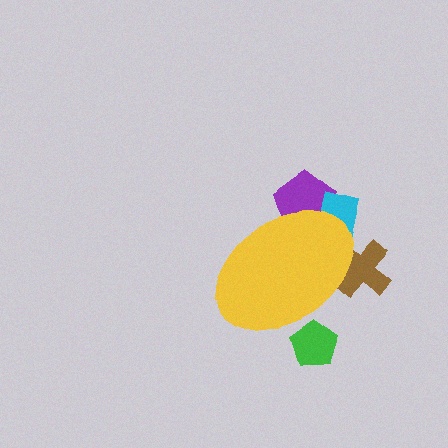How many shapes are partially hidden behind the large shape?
4 shapes are partially hidden.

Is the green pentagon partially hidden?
Yes, the green pentagon is partially hidden behind the yellow ellipse.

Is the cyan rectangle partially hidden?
Yes, the cyan rectangle is partially hidden behind the yellow ellipse.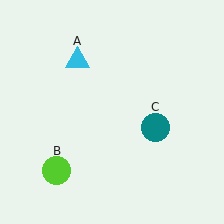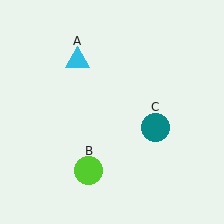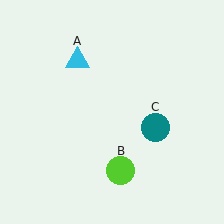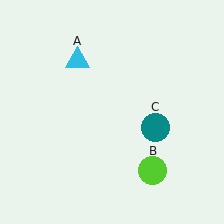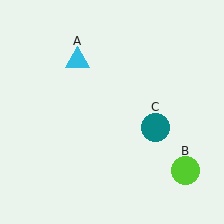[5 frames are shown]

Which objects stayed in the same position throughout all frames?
Cyan triangle (object A) and teal circle (object C) remained stationary.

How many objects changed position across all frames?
1 object changed position: lime circle (object B).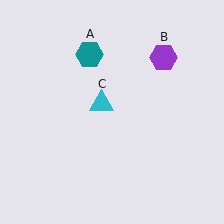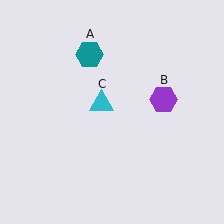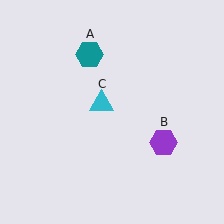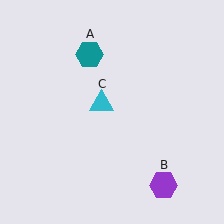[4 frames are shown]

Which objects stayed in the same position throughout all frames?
Teal hexagon (object A) and cyan triangle (object C) remained stationary.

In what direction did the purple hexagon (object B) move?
The purple hexagon (object B) moved down.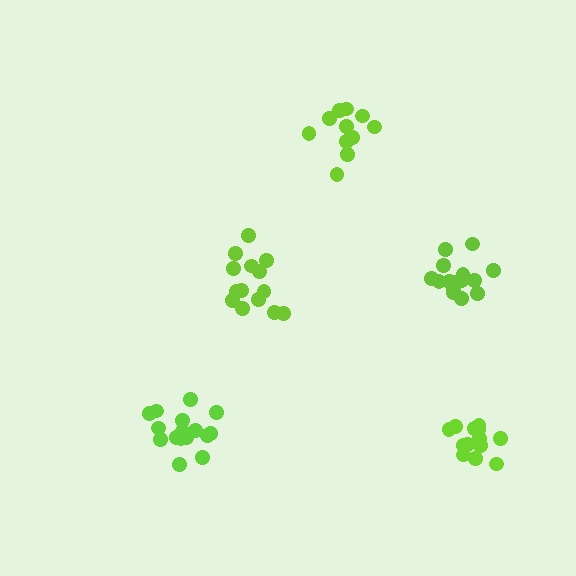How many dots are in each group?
Group 1: 16 dots, Group 2: 14 dots, Group 3: 11 dots, Group 4: 13 dots, Group 5: 15 dots (69 total).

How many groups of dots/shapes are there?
There are 5 groups.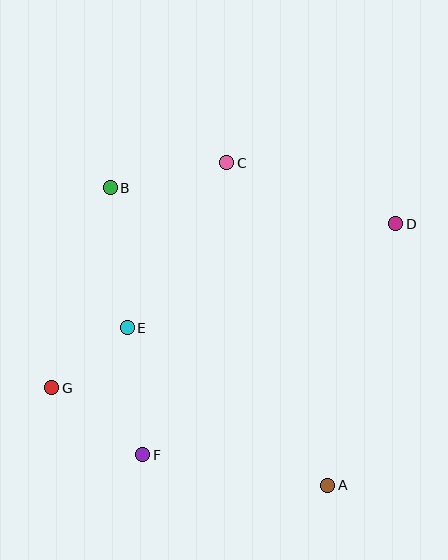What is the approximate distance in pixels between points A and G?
The distance between A and G is approximately 293 pixels.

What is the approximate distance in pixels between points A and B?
The distance between A and B is approximately 369 pixels.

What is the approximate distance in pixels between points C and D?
The distance between C and D is approximately 180 pixels.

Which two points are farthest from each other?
Points D and G are farthest from each other.